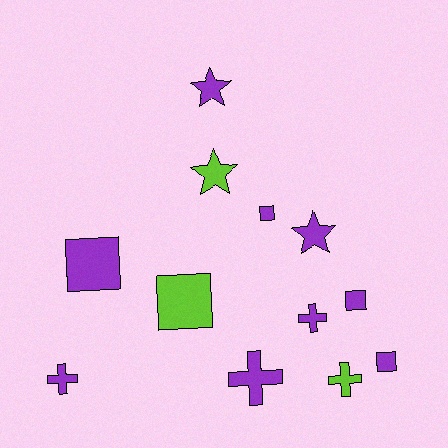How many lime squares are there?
There is 1 lime square.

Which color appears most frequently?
Purple, with 9 objects.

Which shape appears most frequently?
Square, with 5 objects.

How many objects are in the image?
There are 12 objects.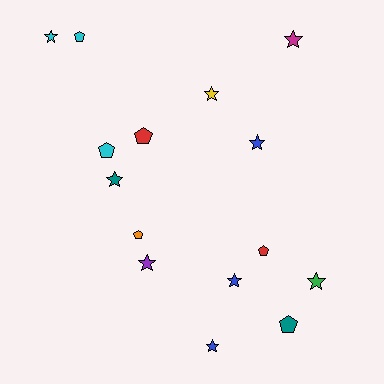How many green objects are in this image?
There is 1 green object.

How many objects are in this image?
There are 15 objects.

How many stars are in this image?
There are 9 stars.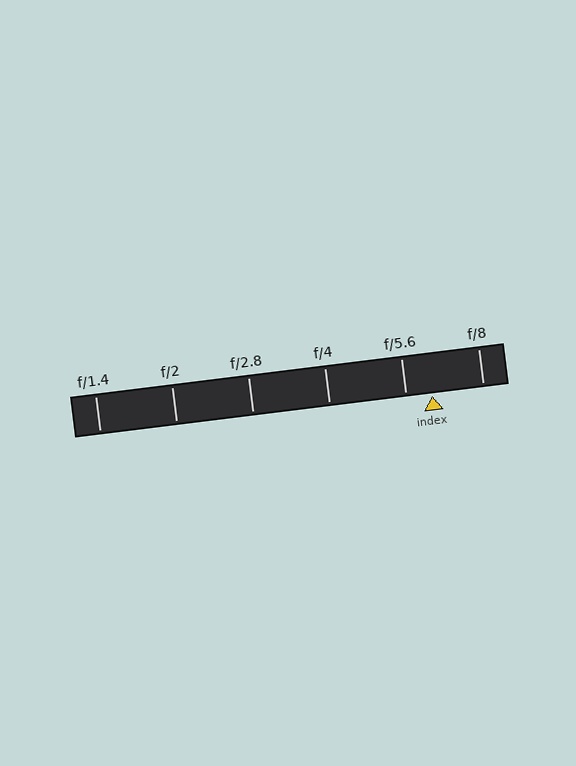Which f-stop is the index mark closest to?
The index mark is closest to f/5.6.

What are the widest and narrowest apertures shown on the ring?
The widest aperture shown is f/1.4 and the narrowest is f/8.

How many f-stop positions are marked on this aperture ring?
There are 6 f-stop positions marked.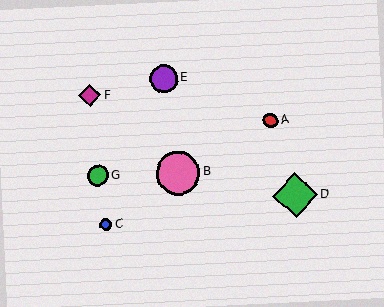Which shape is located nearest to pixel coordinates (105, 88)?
The magenta diamond (labeled F) at (90, 95) is nearest to that location.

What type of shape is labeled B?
Shape B is a pink circle.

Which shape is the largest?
The green diamond (labeled D) is the largest.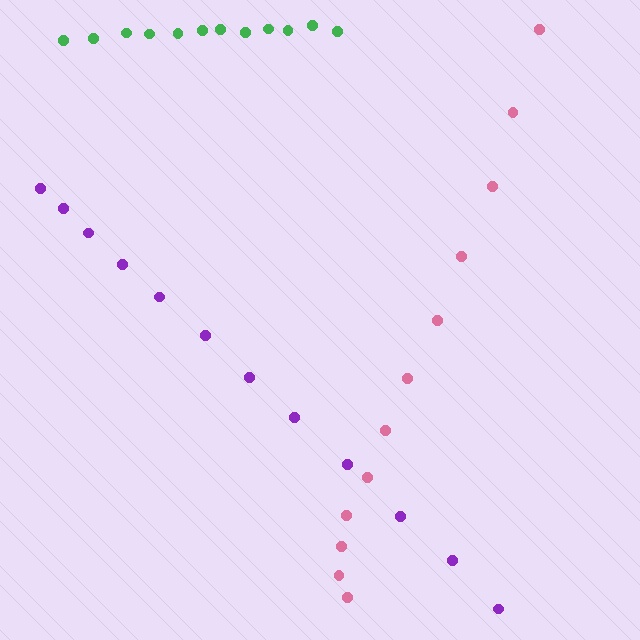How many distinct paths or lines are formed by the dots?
There are 3 distinct paths.